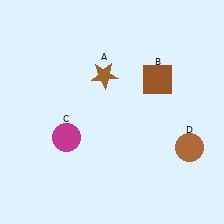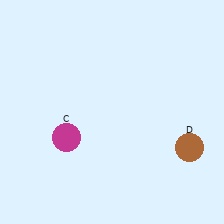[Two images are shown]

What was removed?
The brown square (B), the brown star (A) were removed in Image 2.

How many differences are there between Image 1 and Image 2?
There are 2 differences between the two images.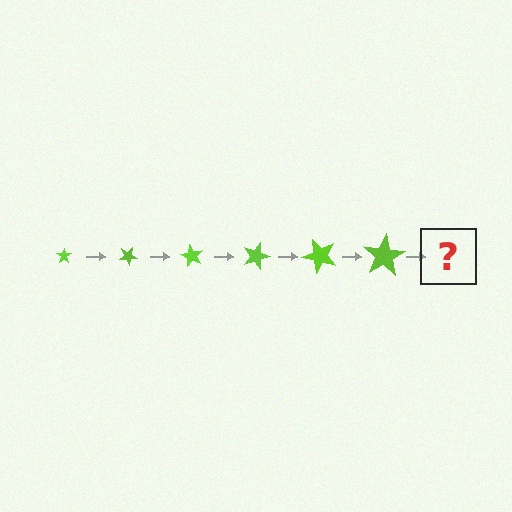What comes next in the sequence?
The next element should be a star, larger than the previous one and rotated 180 degrees from the start.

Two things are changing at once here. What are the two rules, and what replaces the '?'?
The two rules are that the star grows larger each step and it rotates 30 degrees each step. The '?' should be a star, larger than the previous one and rotated 180 degrees from the start.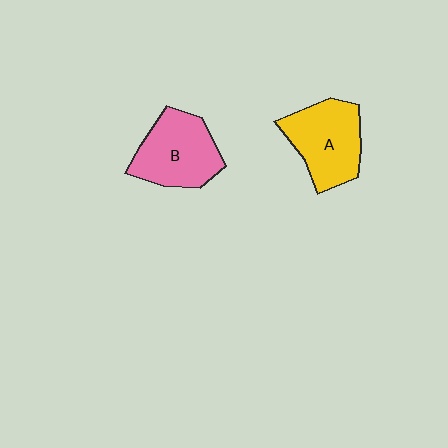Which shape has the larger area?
Shape A (yellow).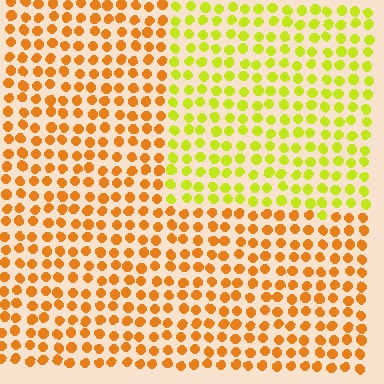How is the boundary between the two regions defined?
The boundary is defined purely by a slight shift in hue (about 42 degrees). Spacing, size, and orientation are identical on both sides.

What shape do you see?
I see a rectangle.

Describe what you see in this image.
The image is filled with small orange elements in a uniform arrangement. A rectangle-shaped region is visible where the elements are tinted to a slightly different hue, forming a subtle color boundary.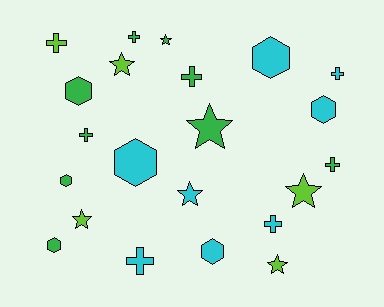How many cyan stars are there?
There is 1 cyan star.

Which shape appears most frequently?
Cross, with 8 objects.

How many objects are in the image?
There are 22 objects.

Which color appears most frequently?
Green, with 9 objects.